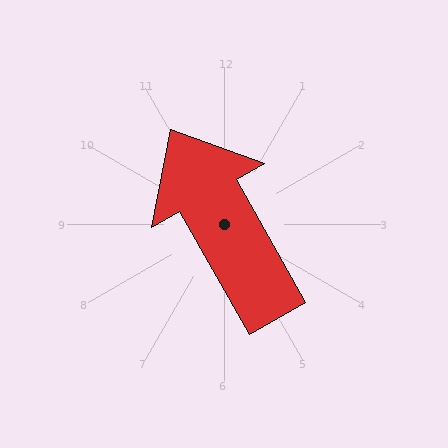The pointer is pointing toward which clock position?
Roughly 11 o'clock.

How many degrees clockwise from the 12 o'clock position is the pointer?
Approximately 330 degrees.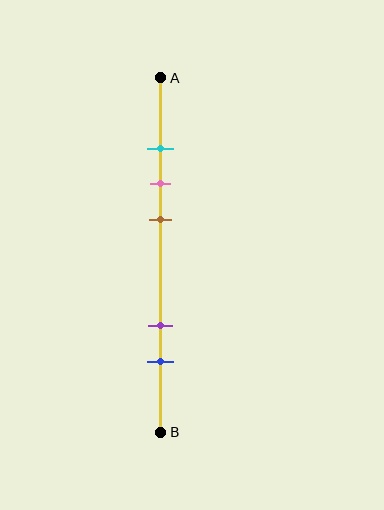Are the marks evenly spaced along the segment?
No, the marks are not evenly spaced.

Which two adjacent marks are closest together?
The cyan and pink marks are the closest adjacent pair.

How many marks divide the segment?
There are 5 marks dividing the segment.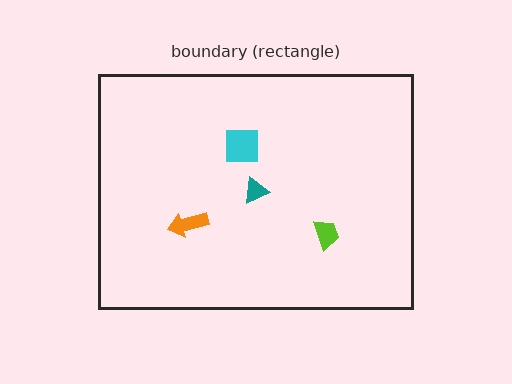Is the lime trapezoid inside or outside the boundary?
Inside.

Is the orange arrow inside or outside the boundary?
Inside.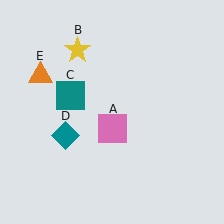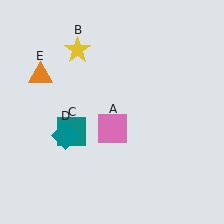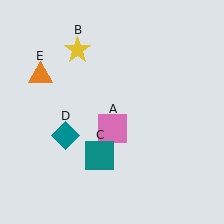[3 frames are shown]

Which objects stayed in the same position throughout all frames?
Pink square (object A) and yellow star (object B) and teal diamond (object D) and orange triangle (object E) remained stationary.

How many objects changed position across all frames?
1 object changed position: teal square (object C).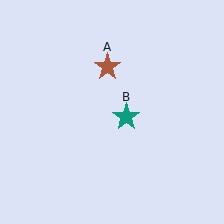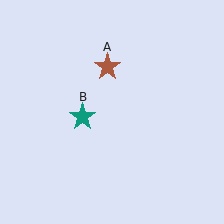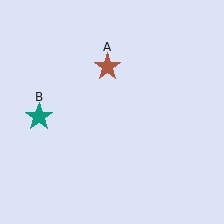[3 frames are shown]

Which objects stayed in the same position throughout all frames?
Brown star (object A) remained stationary.